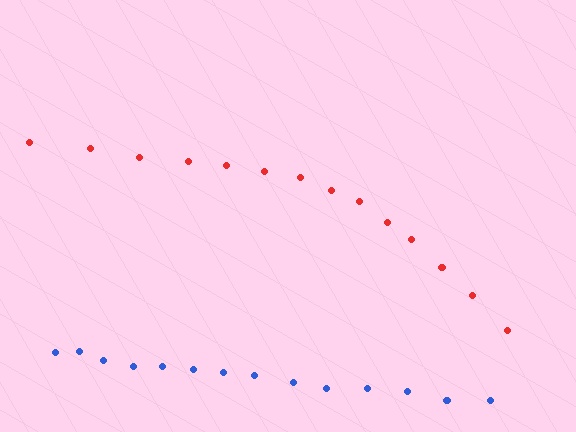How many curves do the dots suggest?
There are 2 distinct paths.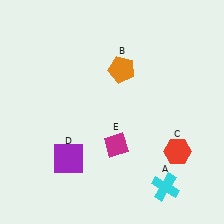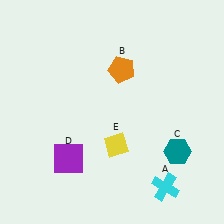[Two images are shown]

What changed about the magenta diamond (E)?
In Image 1, E is magenta. In Image 2, it changed to yellow.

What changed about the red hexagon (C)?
In Image 1, C is red. In Image 2, it changed to teal.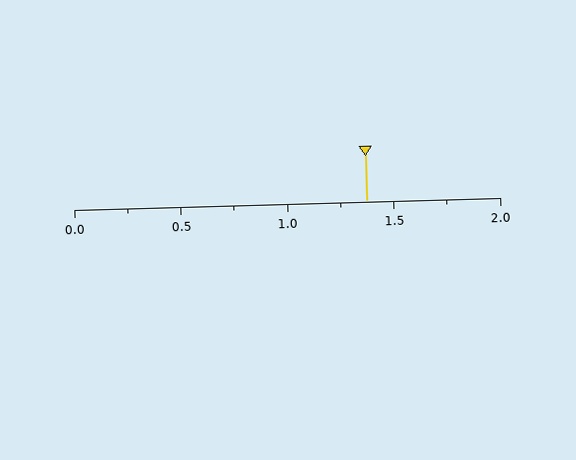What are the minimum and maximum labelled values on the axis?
The axis runs from 0.0 to 2.0.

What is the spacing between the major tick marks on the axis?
The major ticks are spaced 0.5 apart.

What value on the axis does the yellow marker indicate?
The marker indicates approximately 1.38.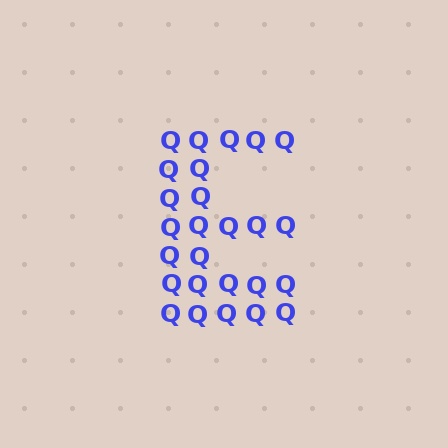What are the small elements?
The small elements are letter Q's.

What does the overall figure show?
The overall figure shows the letter E.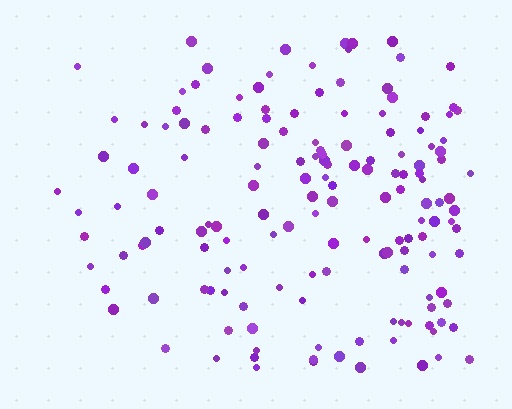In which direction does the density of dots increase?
From left to right, with the right side densest.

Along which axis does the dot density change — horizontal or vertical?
Horizontal.